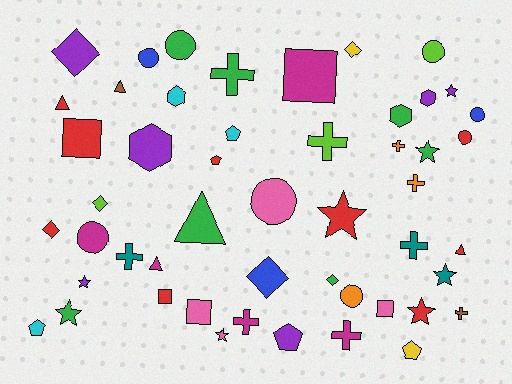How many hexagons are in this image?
There are 4 hexagons.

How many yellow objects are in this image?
There are 2 yellow objects.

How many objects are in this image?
There are 50 objects.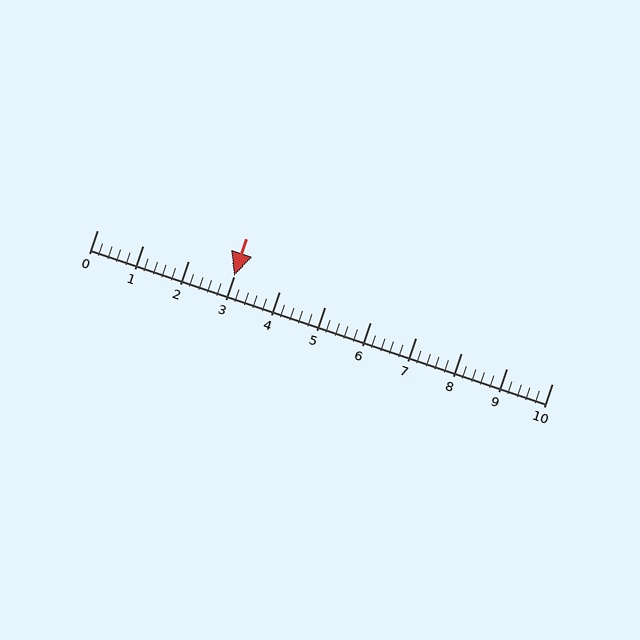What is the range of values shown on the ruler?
The ruler shows values from 0 to 10.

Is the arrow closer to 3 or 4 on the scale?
The arrow is closer to 3.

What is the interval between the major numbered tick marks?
The major tick marks are spaced 1 units apart.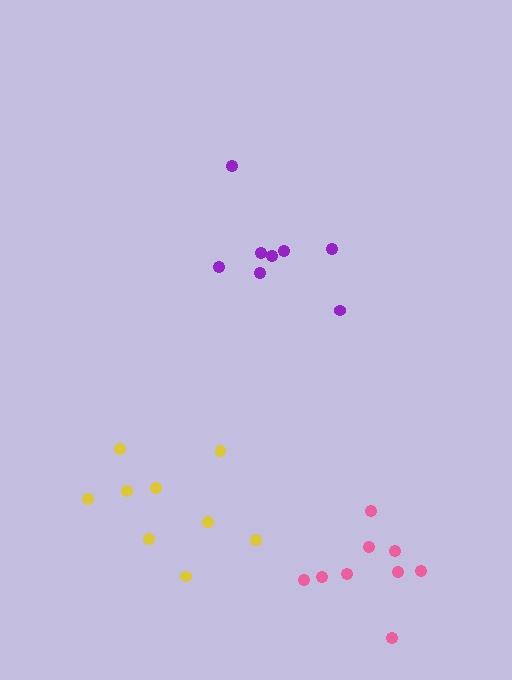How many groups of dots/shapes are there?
There are 3 groups.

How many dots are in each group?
Group 1: 8 dots, Group 2: 9 dots, Group 3: 9 dots (26 total).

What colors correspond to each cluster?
The clusters are colored: purple, pink, yellow.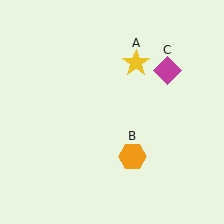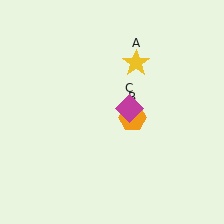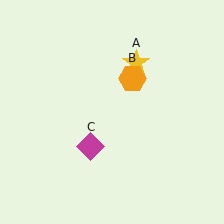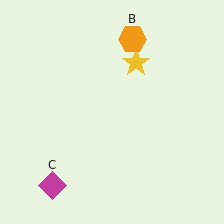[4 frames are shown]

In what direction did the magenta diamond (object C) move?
The magenta diamond (object C) moved down and to the left.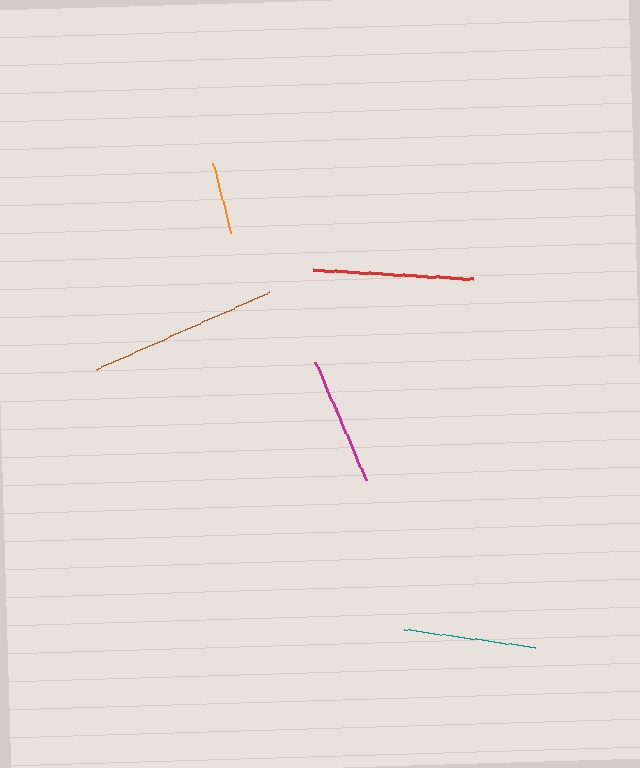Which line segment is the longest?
The brown line is the longest at approximately 190 pixels.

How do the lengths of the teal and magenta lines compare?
The teal and magenta lines are approximately the same length.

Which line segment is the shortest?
The orange line is the shortest at approximately 72 pixels.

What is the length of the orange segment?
The orange segment is approximately 72 pixels long.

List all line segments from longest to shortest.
From longest to shortest: brown, red, teal, magenta, orange.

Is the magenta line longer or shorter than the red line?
The red line is longer than the magenta line.